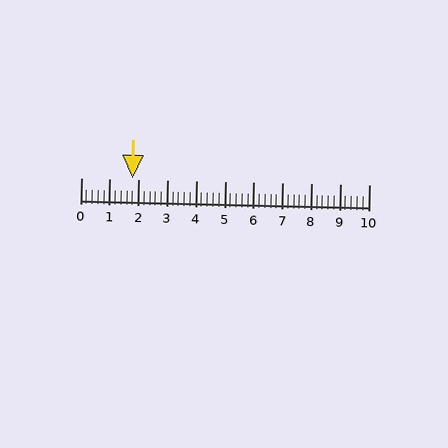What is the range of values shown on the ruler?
The ruler shows values from 0 to 10.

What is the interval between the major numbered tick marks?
The major tick marks are spaced 1 units apart.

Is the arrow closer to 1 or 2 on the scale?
The arrow is closer to 2.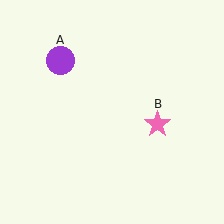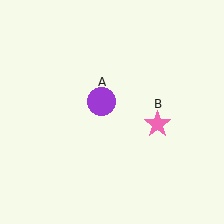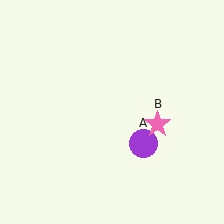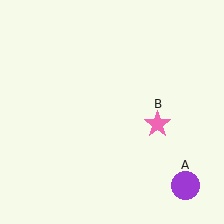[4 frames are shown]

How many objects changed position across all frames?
1 object changed position: purple circle (object A).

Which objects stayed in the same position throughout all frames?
Pink star (object B) remained stationary.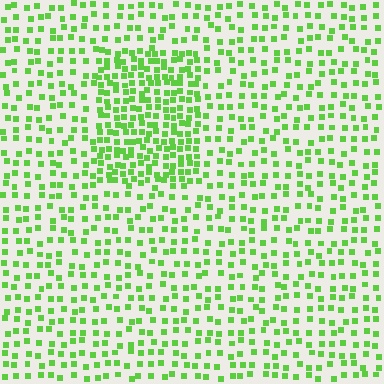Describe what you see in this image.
The image contains small lime elements arranged at two different densities. A rectangle-shaped region is visible where the elements are more densely packed than the surrounding area.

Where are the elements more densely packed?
The elements are more densely packed inside the rectangle boundary.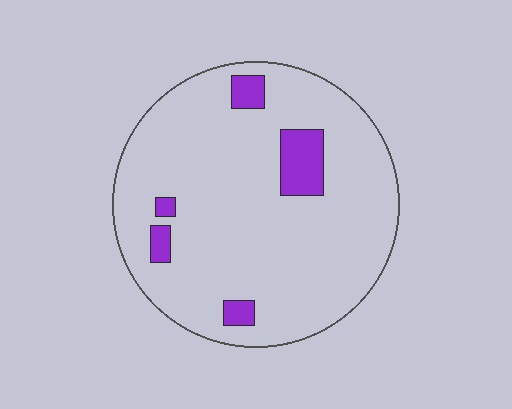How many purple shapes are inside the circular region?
5.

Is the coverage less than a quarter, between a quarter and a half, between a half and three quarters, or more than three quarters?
Less than a quarter.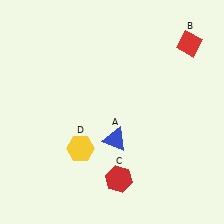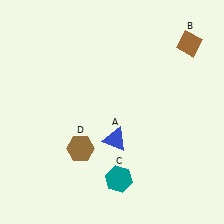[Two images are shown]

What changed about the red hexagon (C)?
In Image 1, C is red. In Image 2, it changed to teal.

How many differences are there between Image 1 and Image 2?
There are 3 differences between the two images.